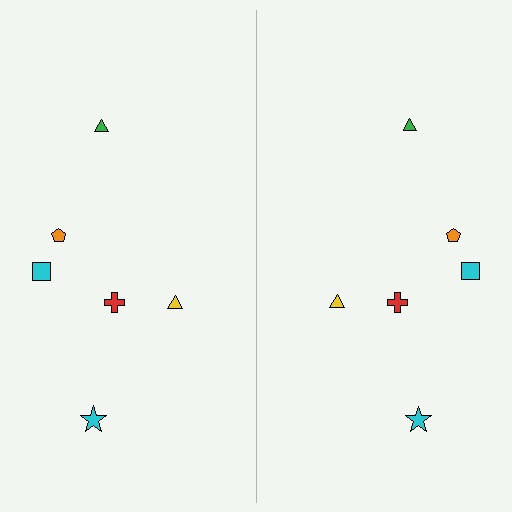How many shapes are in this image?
There are 12 shapes in this image.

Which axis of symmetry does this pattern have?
The pattern has a vertical axis of symmetry running through the center of the image.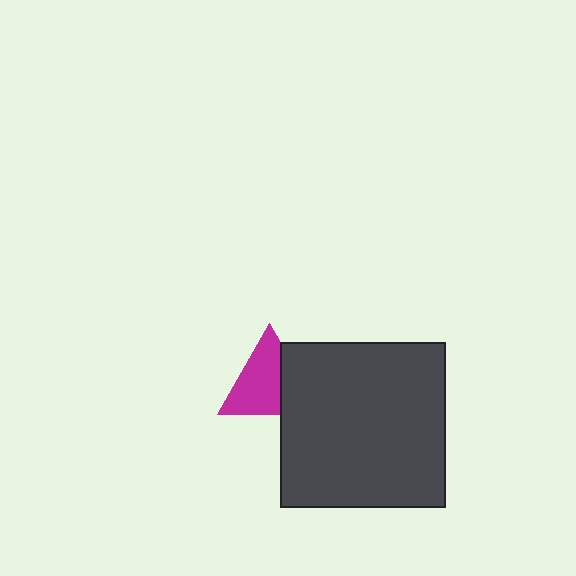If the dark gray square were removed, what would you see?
You would see the complete magenta triangle.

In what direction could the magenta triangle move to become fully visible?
The magenta triangle could move left. That would shift it out from behind the dark gray square entirely.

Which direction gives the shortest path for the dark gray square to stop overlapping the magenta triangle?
Moving right gives the shortest separation.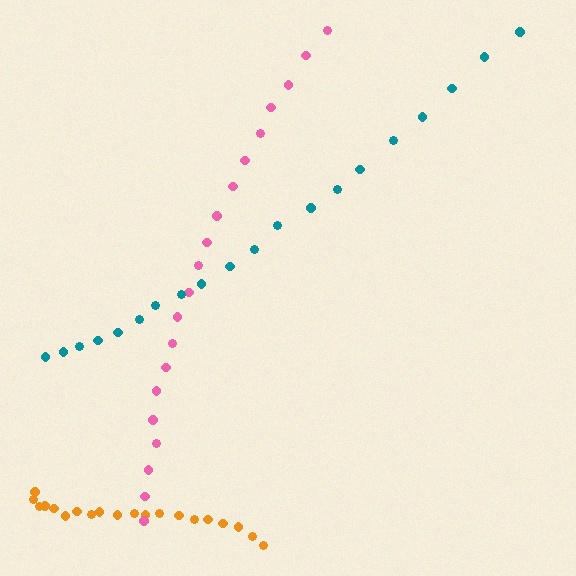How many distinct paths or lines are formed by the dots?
There are 3 distinct paths.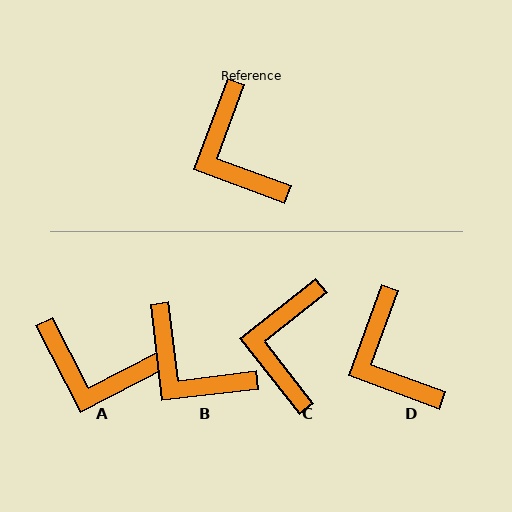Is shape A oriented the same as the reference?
No, it is off by about 47 degrees.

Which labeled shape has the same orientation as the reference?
D.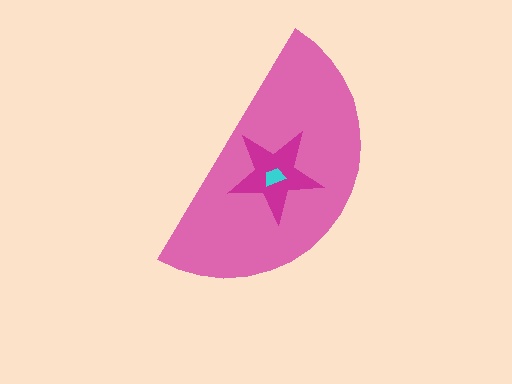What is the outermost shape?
The pink semicircle.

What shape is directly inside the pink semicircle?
The magenta star.